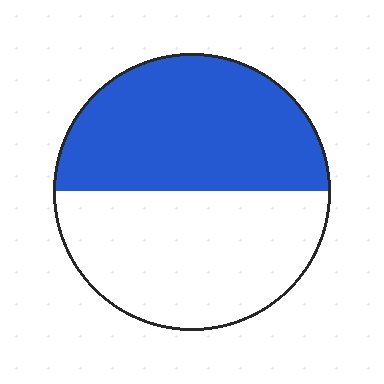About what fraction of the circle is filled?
About one half (1/2).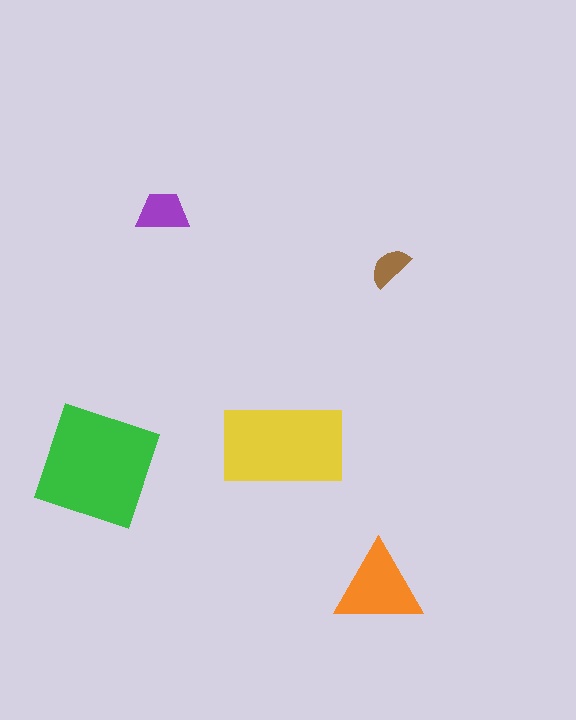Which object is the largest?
The green square.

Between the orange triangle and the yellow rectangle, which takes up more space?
The yellow rectangle.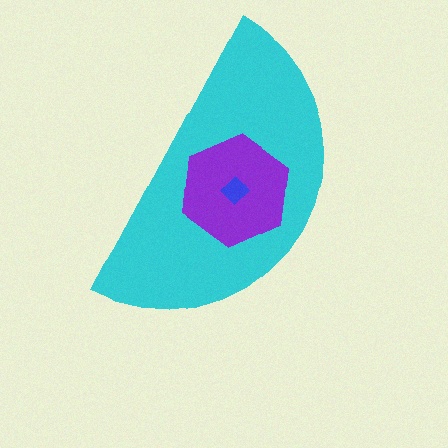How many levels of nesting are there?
3.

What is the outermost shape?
The cyan semicircle.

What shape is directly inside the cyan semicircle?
The purple hexagon.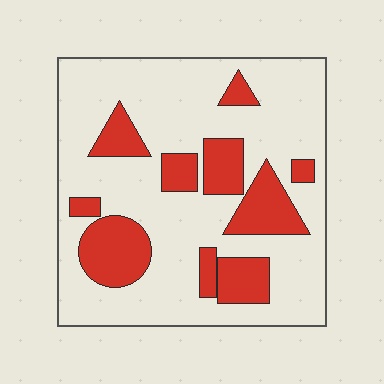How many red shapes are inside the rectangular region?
10.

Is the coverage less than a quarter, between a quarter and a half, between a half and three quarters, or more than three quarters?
Between a quarter and a half.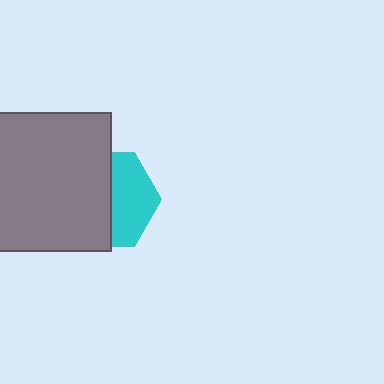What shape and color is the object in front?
The object in front is a gray square.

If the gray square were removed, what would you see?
You would see the complete cyan hexagon.